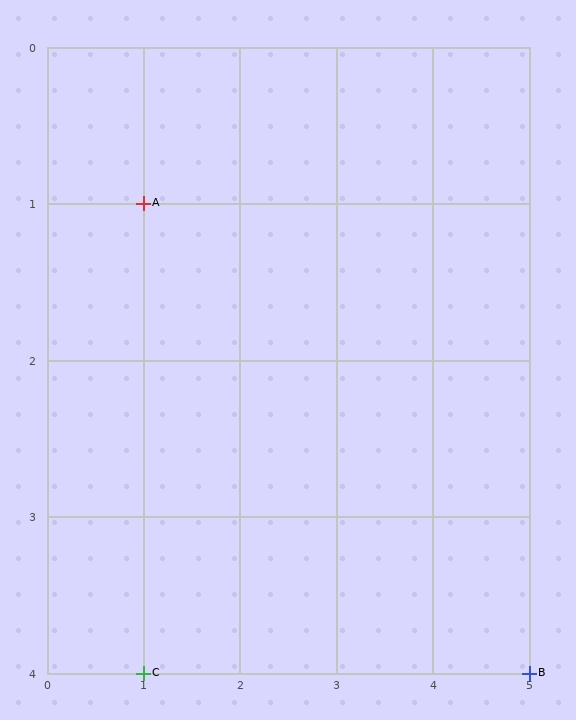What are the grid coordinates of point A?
Point A is at grid coordinates (1, 1).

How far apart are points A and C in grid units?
Points A and C are 3 rows apart.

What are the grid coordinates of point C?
Point C is at grid coordinates (1, 4).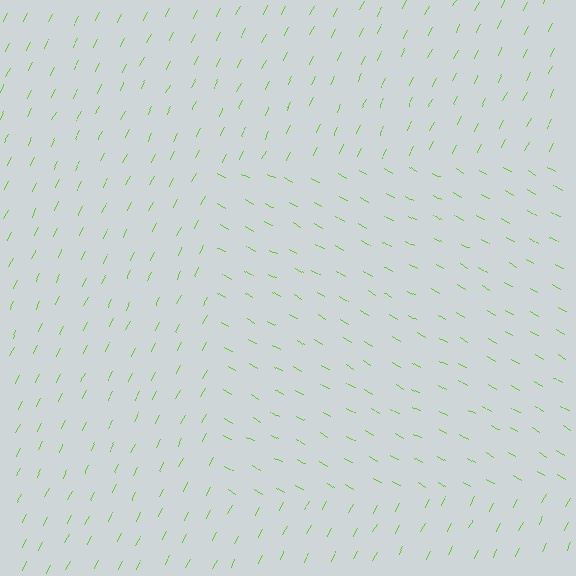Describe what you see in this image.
The image is filled with small lime line segments. A rectangle region in the image has lines oriented differently from the surrounding lines, creating a visible texture boundary.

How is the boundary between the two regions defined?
The boundary is defined purely by a change in line orientation (approximately 87 degrees difference). All lines are the same color and thickness.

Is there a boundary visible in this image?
Yes, there is a texture boundary formed by a change in line orientation.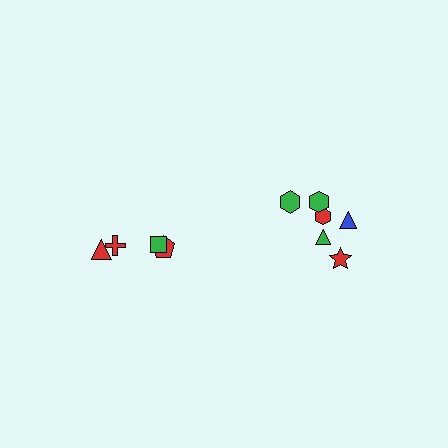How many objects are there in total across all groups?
There are 10 objects.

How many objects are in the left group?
There are 4 objects.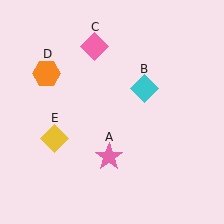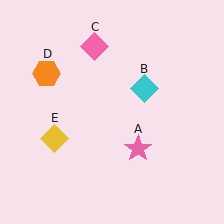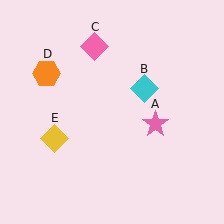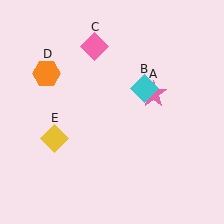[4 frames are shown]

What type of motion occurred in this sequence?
The pink star (object A) rotated counterclockwise around the center of the scene.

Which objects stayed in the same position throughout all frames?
Cyan diamond (object B) and pink diamond (object C) and orange hexagon (object D) and yellow diamond (object E) remained stationary.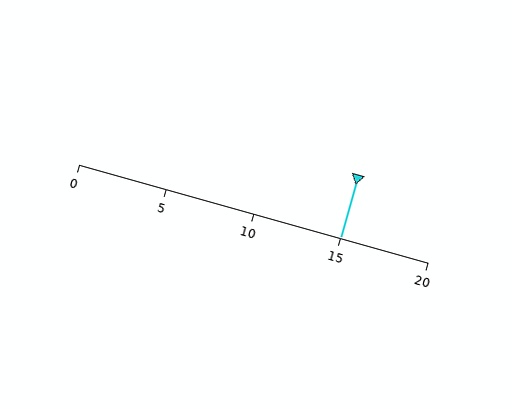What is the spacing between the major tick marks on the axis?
The major ticks are spaced 5 apart.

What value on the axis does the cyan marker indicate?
The marker indicates approximately 15.